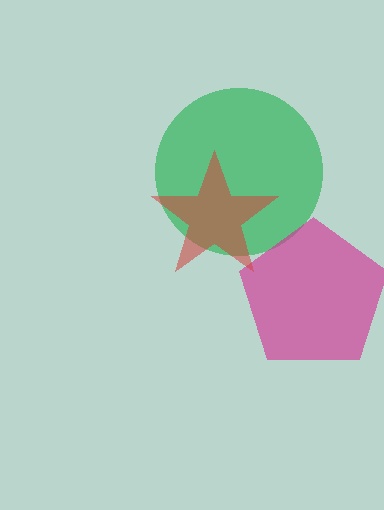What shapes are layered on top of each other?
The layered shapes are: a green circle, a magenta pentagon, a red star.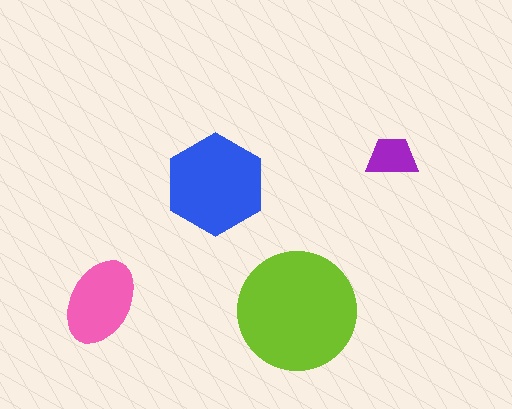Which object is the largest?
The lime circle.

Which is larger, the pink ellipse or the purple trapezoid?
The pink ellipse.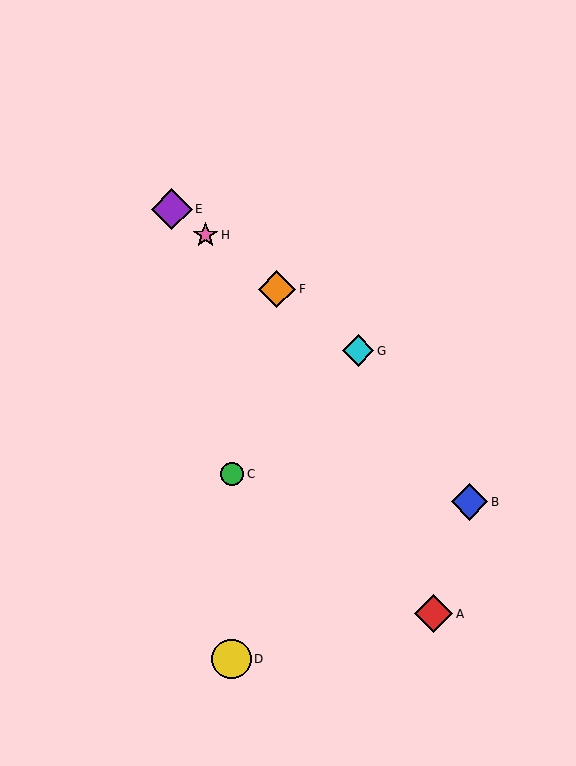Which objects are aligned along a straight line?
Objects E, F, G, H are aligned along a straight line.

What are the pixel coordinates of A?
Object A is at (434, 614).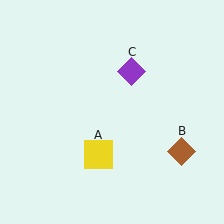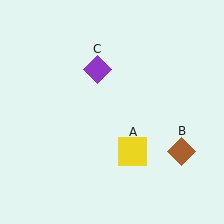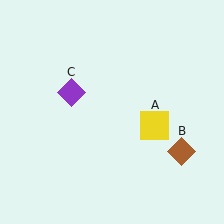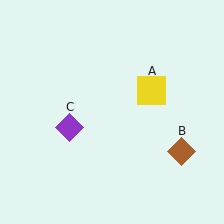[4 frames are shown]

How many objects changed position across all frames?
2 objects changed position: yellow square (object A), purple diamond (object C).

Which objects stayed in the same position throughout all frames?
Brown diamond (object B) remained stationary.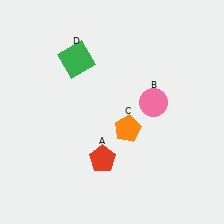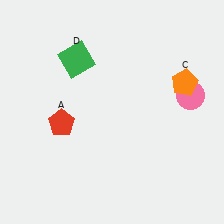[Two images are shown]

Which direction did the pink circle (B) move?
The pink circle (B) moved right.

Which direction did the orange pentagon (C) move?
The orange pentagon (C) moved right.